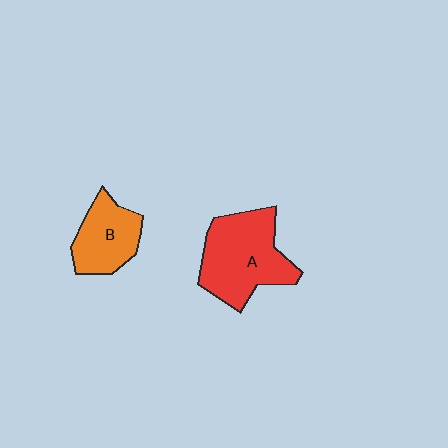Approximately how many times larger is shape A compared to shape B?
Approximately 1.6 times.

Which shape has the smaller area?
Shape B (orange).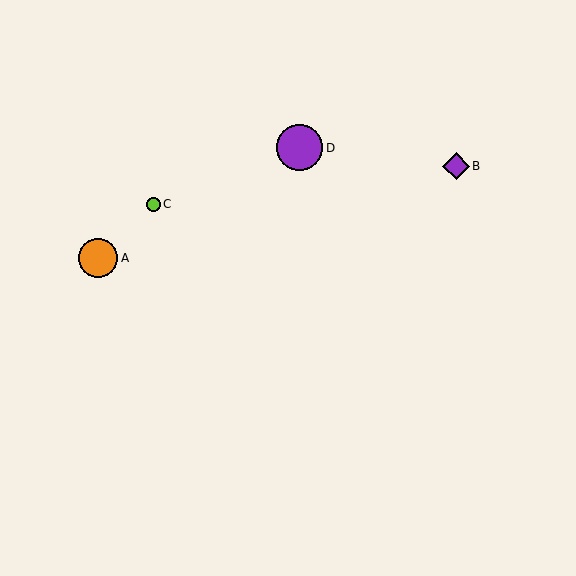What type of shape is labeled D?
Shape D is a purple circle.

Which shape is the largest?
The purple circle (labeled D) is the largest.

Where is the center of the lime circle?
The center of the lime circle is at (153, 204).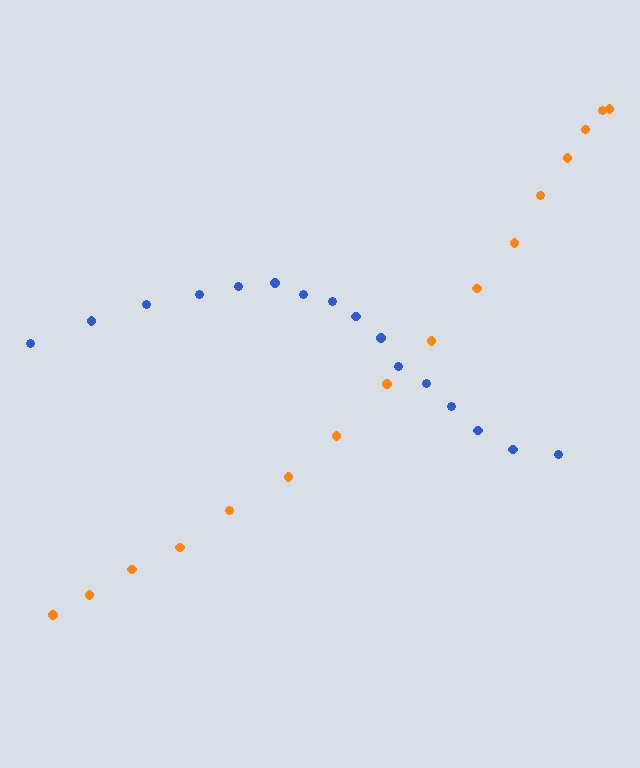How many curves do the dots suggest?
There are 2 distinct paths.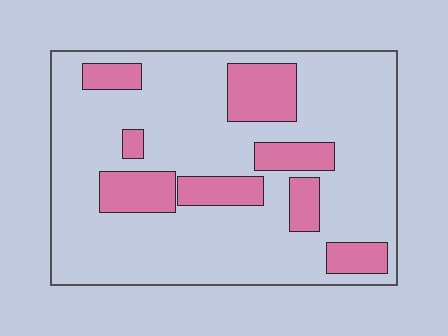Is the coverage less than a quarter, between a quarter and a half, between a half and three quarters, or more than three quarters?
Less than a quarter.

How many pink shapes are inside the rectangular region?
8.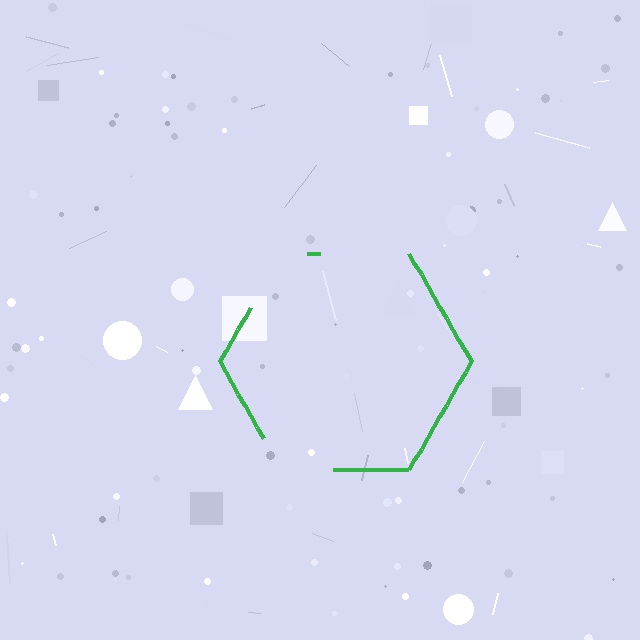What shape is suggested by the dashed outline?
The dashed outline suggests a hexagon.